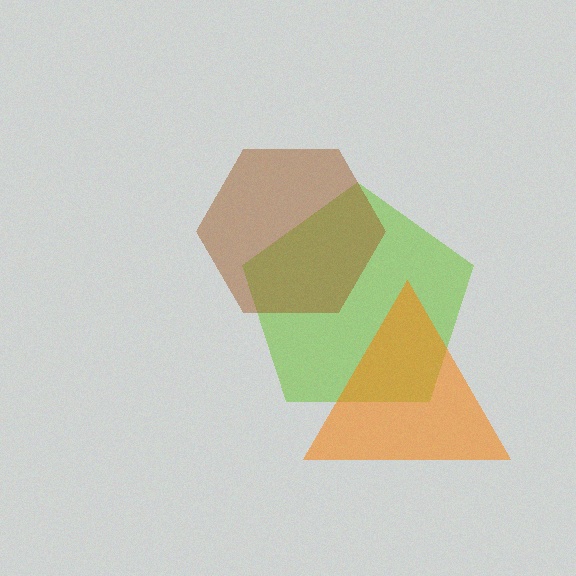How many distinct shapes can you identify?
There are 3 distinct shapes: a lime pentagon, a brown hexagon, an orange triangle.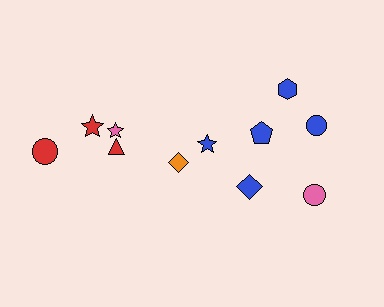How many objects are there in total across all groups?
There are 11 objects.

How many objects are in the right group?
There are 7 objects.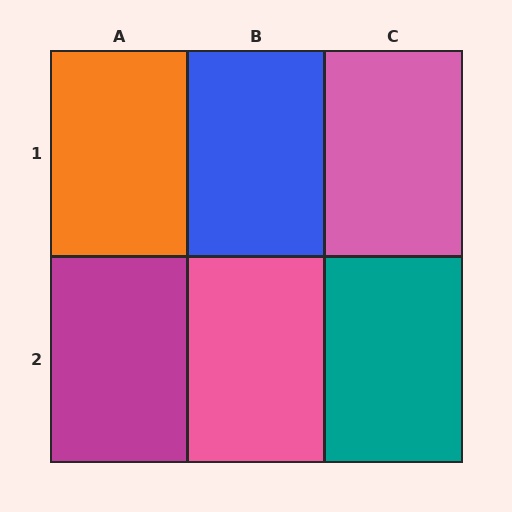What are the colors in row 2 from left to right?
Magenta, pink, teal.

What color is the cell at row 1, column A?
Orange.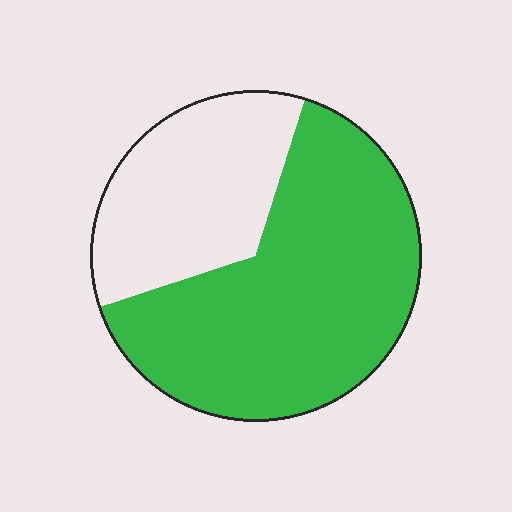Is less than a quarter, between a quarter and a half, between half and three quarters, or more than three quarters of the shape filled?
Between half and three quarters.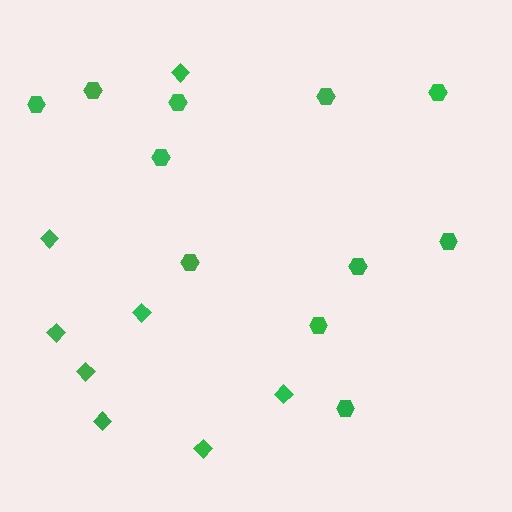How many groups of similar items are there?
There are 2 groups: one group of hexagons (11) and one group of diamonds (8).